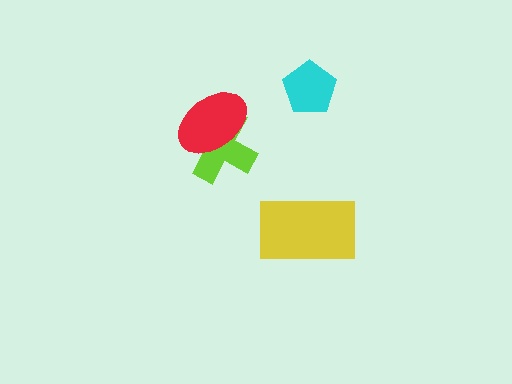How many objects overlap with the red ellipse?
1 object overlaps with the red ellipse.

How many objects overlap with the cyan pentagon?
0 objects overlap with the cyan pentagon.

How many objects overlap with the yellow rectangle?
0 objects overlap with the yellow rectangle.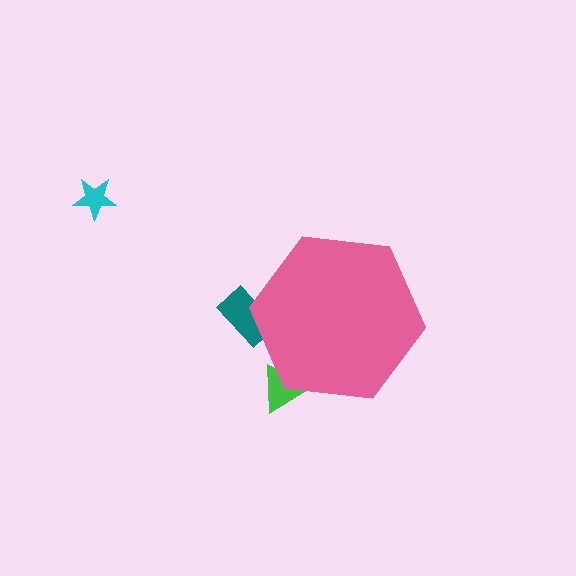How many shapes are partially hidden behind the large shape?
2 shapes are partially hidden.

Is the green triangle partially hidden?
Yes, the green triangle is partially hidden behind the pink hexagon.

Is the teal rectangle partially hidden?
Yes, the teal rectangle is partially hidden behind the pink hexagon.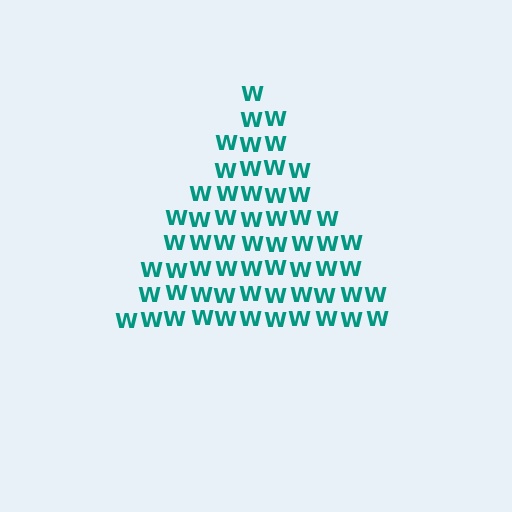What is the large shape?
The large shape is a triangle.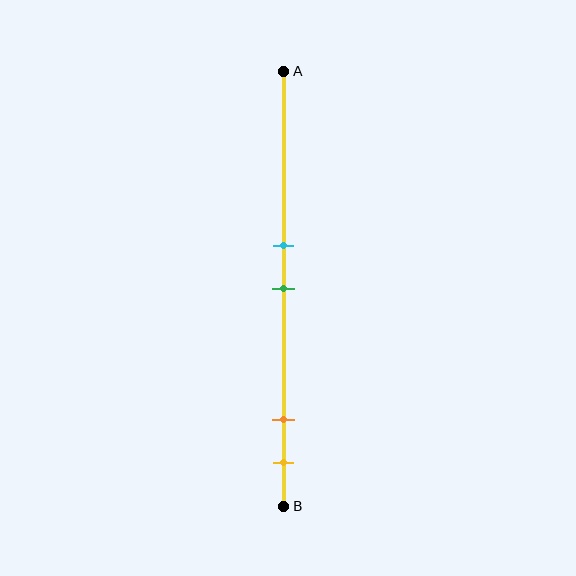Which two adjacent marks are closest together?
The cyan and green marks are the closest adjacent pair.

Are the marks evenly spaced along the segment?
No, the marks are not evenly spaced.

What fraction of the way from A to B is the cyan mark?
The cyan mark is approximately 40% (0.4) of the way from A to B.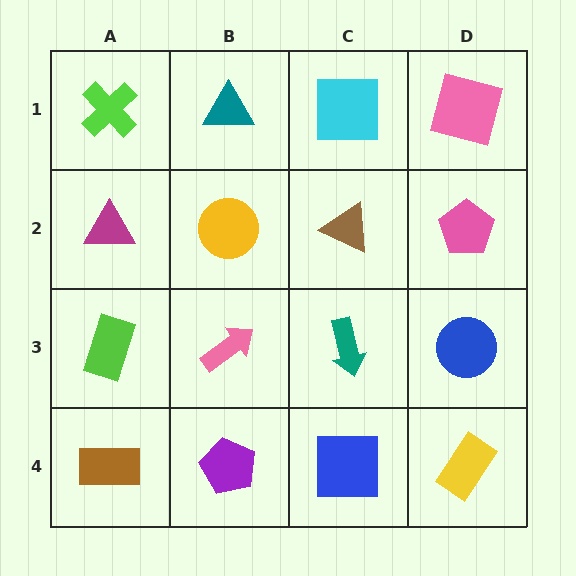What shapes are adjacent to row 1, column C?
A brown triangle (row 2, column C), a teal triangle (row 1, column B), a pink square (row 1, column D).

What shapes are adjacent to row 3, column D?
A pink pentagon (row 2, column D), a yellow rectangle (row 4, column D), a teal arrow (row 3, column C).